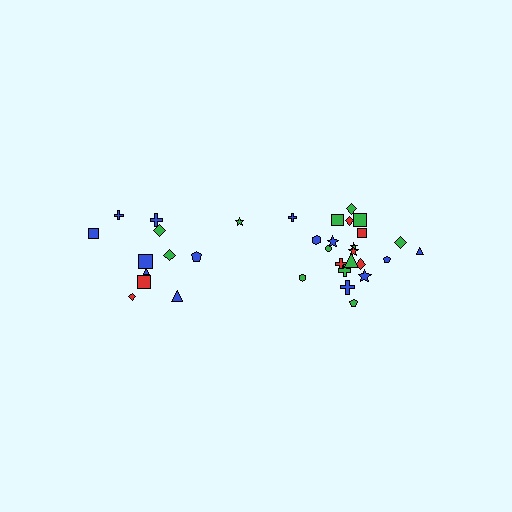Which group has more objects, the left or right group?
The right group.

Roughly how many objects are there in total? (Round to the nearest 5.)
Roughly 35 objects in total.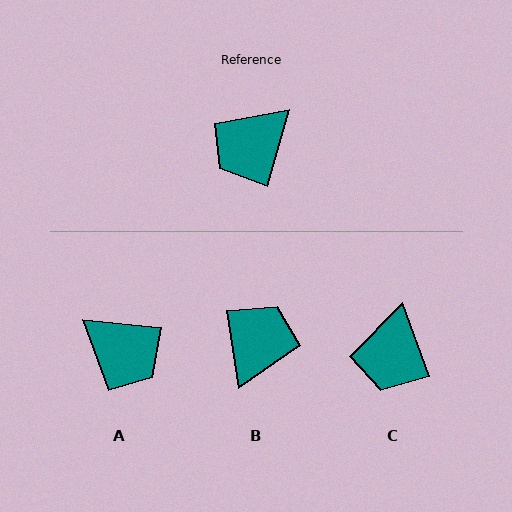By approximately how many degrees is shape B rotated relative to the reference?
Approximately 155 degrees clockwise.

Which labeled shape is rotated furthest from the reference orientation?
B, about 155 degrees away.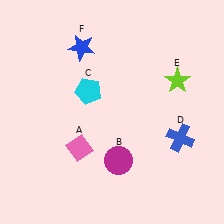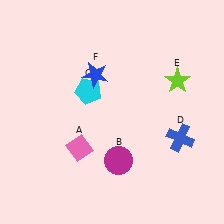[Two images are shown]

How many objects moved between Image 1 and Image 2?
1 object moved between the two images.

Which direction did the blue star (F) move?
The blue star (F) moved down.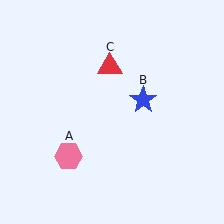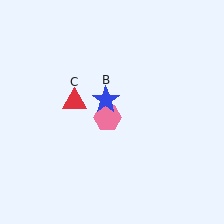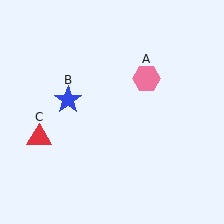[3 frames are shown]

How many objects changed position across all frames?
3 objects changed position: pink hexagon (object A), blue star (object B), red triangle (object C).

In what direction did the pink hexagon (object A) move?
The pink hexagon (object A) moved up and to the right.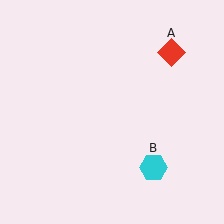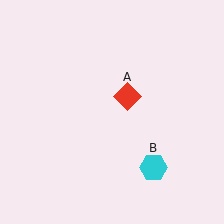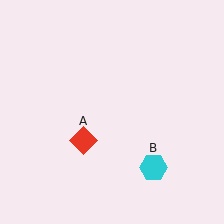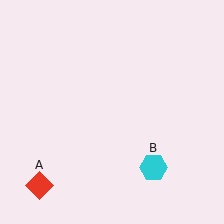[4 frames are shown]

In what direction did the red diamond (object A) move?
The red diamond (object A) moved down and to the left.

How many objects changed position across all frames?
1 object changed position: red diamond (object A).